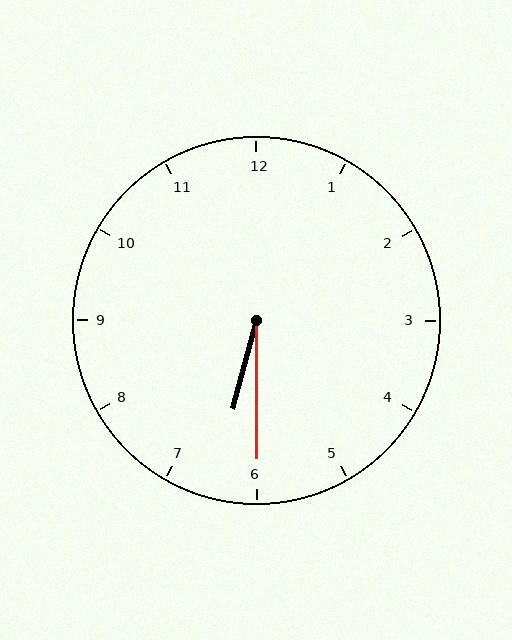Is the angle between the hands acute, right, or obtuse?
It is acute.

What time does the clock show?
6:30.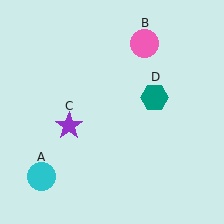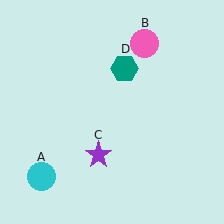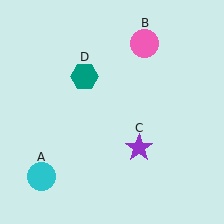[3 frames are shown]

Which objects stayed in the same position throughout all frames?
Cyan circle (object A) and pink circle (object B) remained stationary.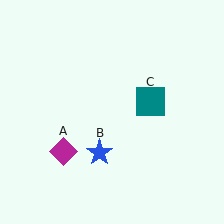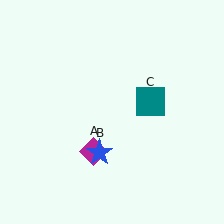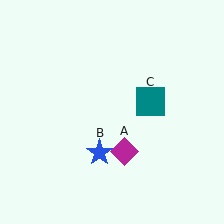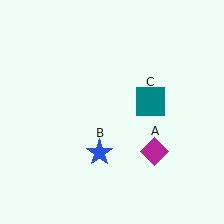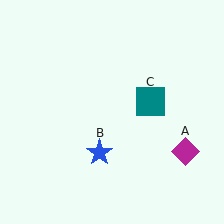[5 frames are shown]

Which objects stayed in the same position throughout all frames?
Blue star (object B) and teal square (object C) remained stationary.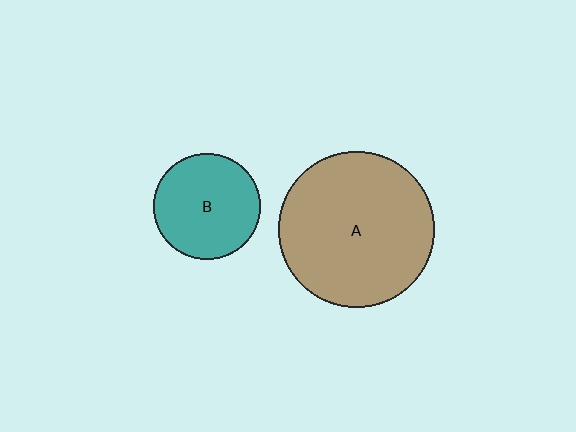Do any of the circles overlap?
No, none of the circles overlap.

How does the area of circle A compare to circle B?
Approximately 2.2 times.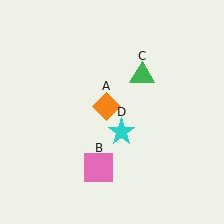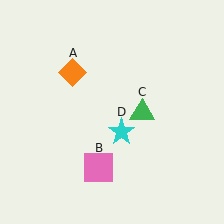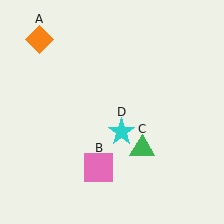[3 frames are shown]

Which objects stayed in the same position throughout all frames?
Pink square (object B) and cyan star (object D) remained stationary.